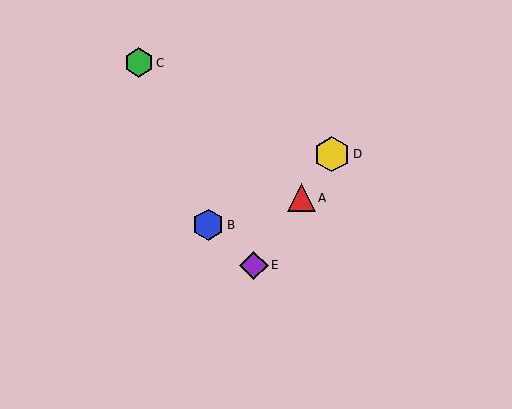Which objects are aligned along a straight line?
Objects A, D, E are aligned along a straight line.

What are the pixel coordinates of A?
Object A is at (302, 198).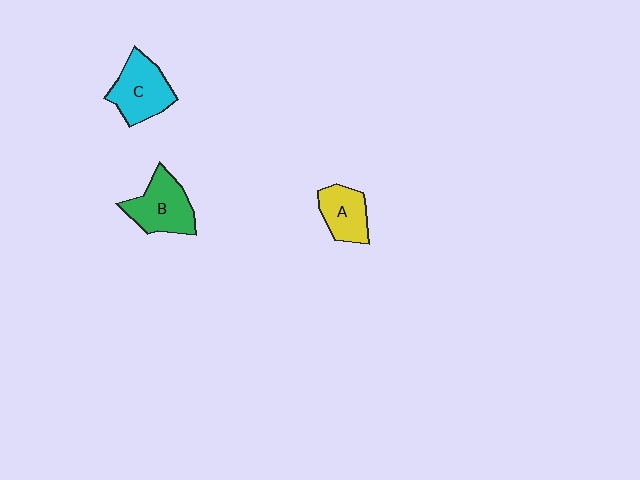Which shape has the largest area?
Shape C (cyan).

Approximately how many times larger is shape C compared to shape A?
Approximately 1.4 times.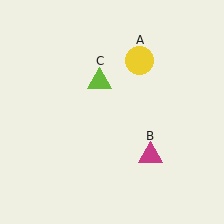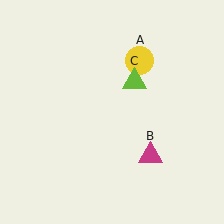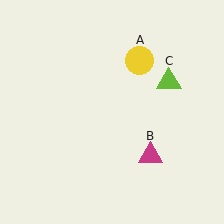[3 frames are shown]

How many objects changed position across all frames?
1 object changed position: lime triangle (object C).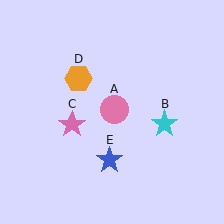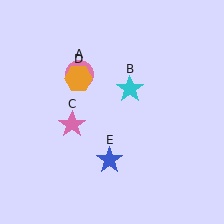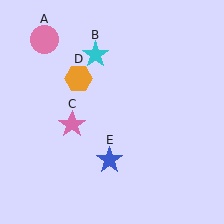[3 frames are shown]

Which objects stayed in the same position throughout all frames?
Pink star (object C) and orange hexagon (object D) and blue star (object E) remained stationary.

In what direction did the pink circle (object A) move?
The pink circle (object A) moved up and to the left.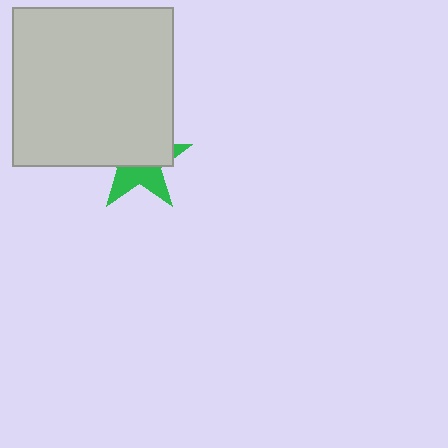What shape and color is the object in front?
The object in front is a light gray rectangle.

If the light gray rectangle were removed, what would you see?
You would see the complete green star.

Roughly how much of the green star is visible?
A small part of it is visible (roughly 41%).